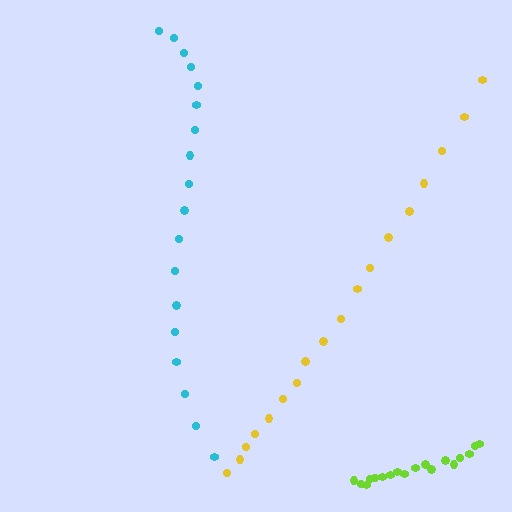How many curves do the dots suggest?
There are 3 distinct paths.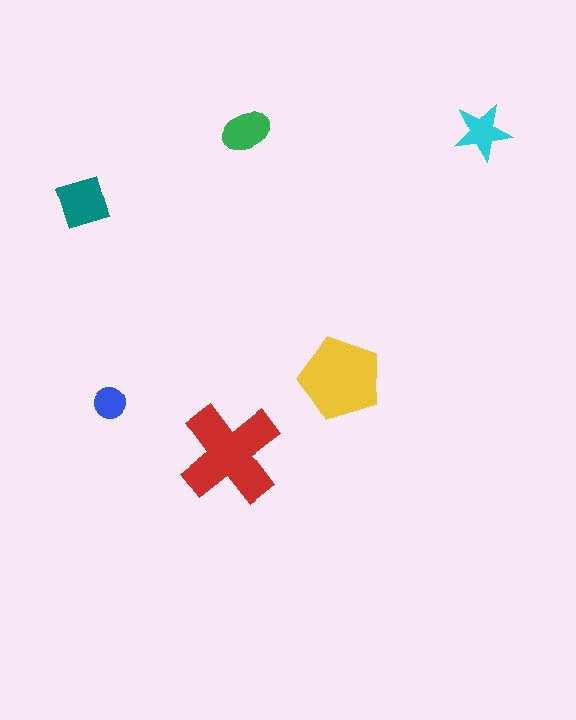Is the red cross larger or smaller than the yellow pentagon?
Larger.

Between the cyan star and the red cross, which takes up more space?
The red cross.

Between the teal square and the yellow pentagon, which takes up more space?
The yellow pentagon.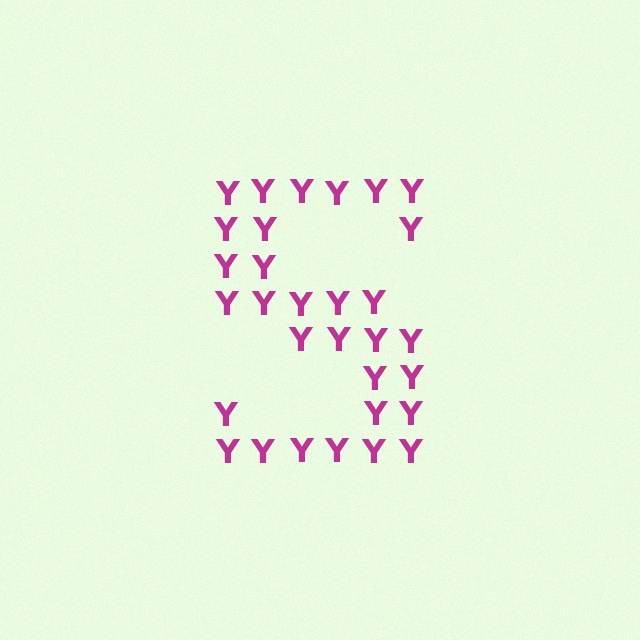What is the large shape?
The large shape is the letter S.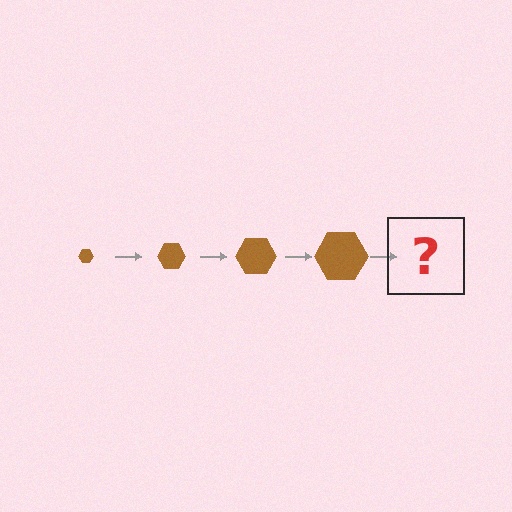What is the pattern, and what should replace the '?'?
The pattern is that the hexagon gets progressively larger each step. The '?' should be a brown hexagon, larger than the previous one.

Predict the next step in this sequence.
The next step is a brown hexagon, larger than the previous one.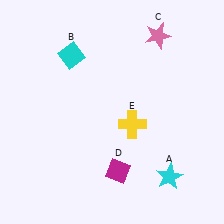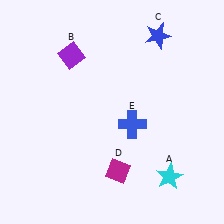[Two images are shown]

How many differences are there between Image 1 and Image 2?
There are 3 differences between the two images.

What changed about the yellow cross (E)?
In Image 1, E is yellow. In Image 2, it changed to blue.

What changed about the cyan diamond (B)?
In Image 1, B is cyan. In Image 2, it changed to purple.